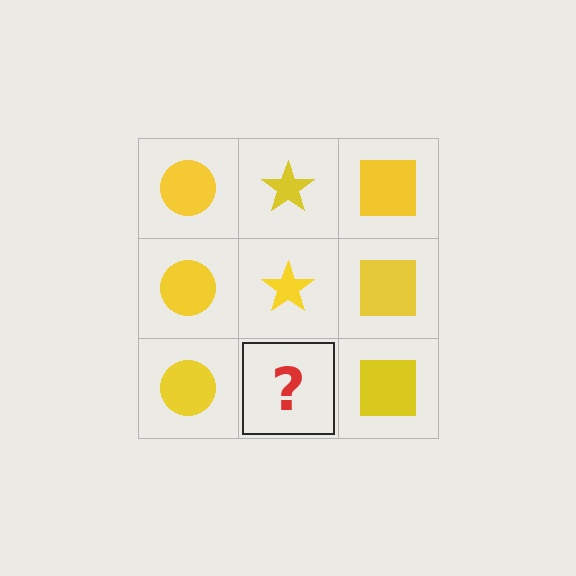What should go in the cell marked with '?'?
The missing cell should contain a yellow star.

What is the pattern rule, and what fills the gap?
The rule is that each column has a consistent shape. The gap should be filled with a yellow star.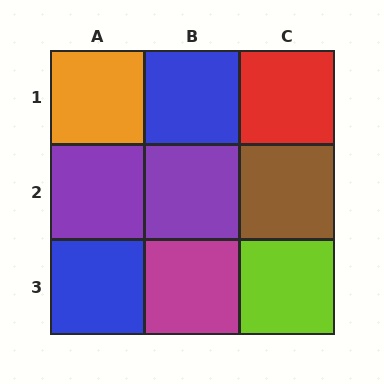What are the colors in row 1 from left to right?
Orange, blue, red.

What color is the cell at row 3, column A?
Blue.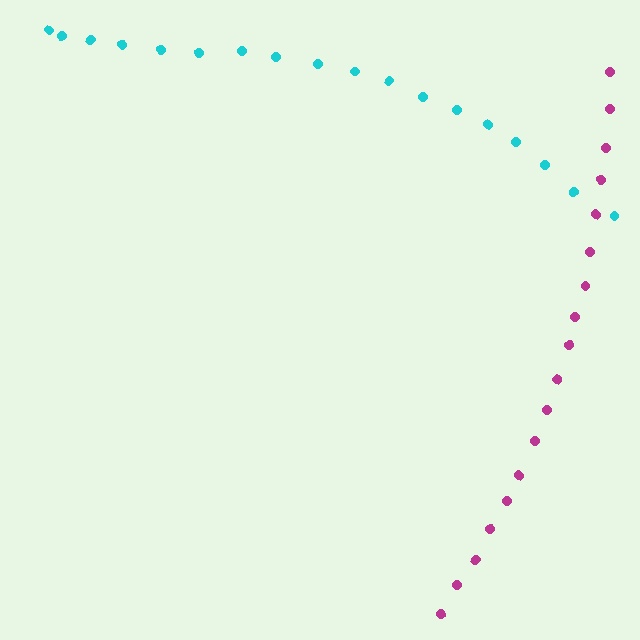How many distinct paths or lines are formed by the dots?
There are 2 distinct paths.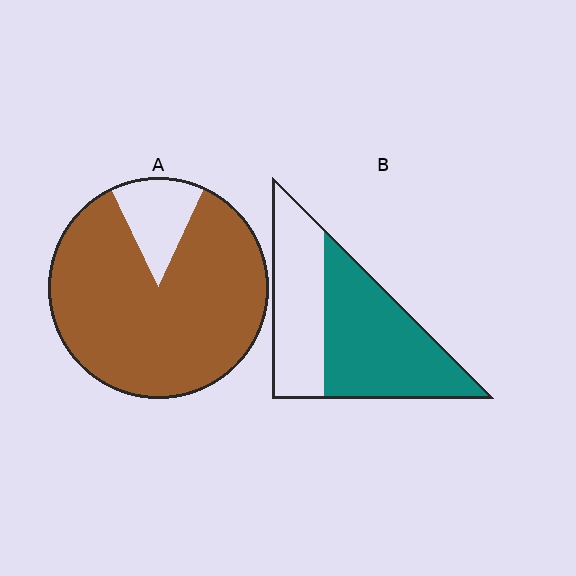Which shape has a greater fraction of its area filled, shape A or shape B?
Shape A.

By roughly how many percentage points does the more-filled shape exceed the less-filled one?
By roughly 25 percentage points (A over B).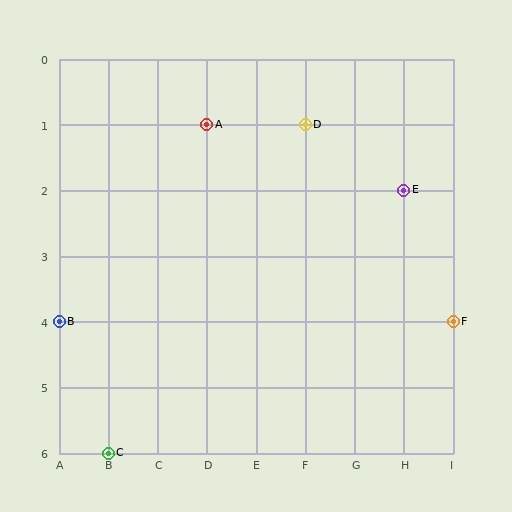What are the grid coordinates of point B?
Point B is at grid coordinates (A, 4).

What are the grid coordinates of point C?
Point C is at grid coordinates (B, 6).